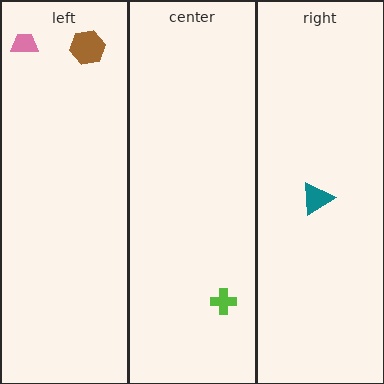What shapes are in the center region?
The lime cross.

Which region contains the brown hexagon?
The left region.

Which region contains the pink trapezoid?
The left region.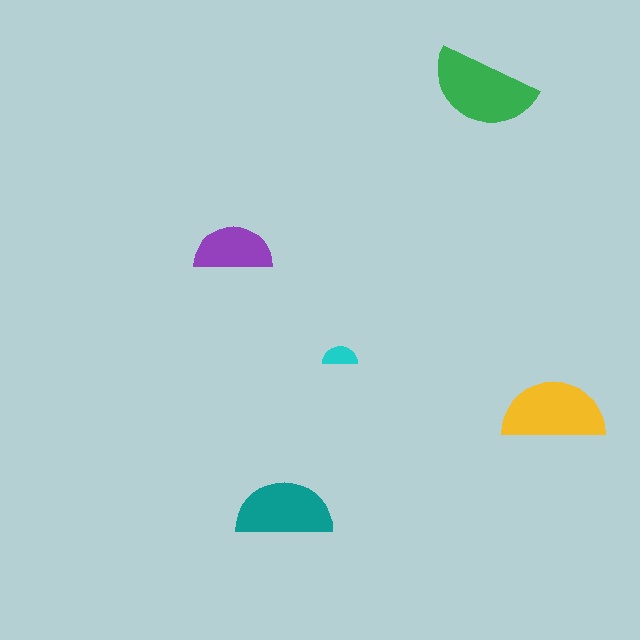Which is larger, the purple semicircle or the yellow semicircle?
The yellow one.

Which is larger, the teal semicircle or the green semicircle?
The green one.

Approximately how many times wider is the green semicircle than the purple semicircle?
About 1.5 times wider.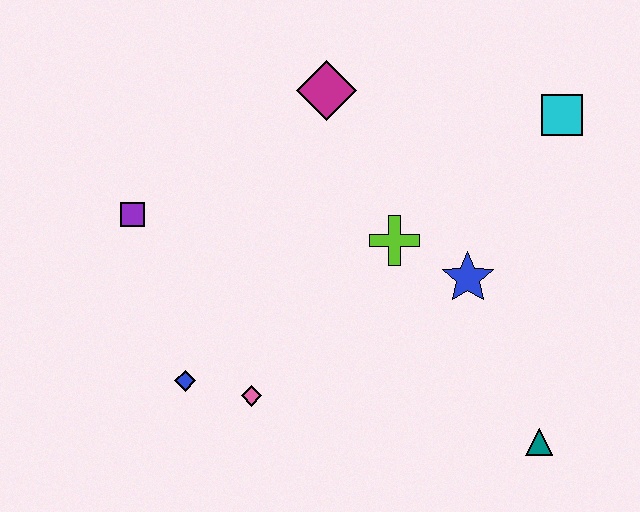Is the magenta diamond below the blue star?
No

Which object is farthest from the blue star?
The purple square is farthest from the blue star.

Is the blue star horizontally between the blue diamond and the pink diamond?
No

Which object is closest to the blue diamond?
The pink diamond is closest to the blue diamond.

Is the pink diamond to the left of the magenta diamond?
Yes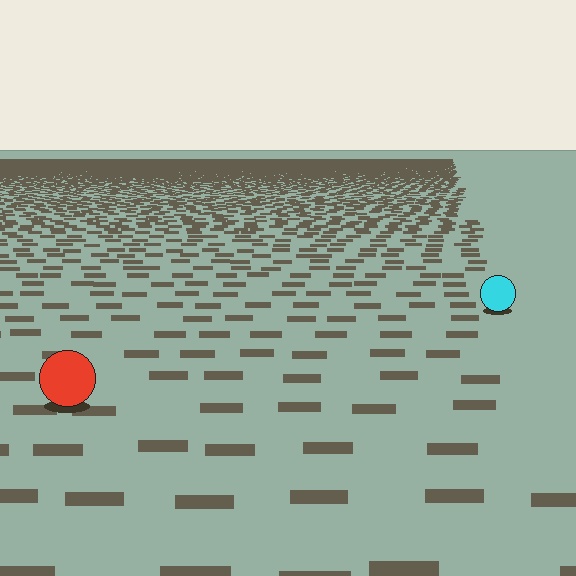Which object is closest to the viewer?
The red circle is closest. The texture marks near it are larger and more spread out.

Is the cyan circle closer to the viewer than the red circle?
No. The red circle is closer — you can tell from the texture gradient: the ground texture is coarser near it.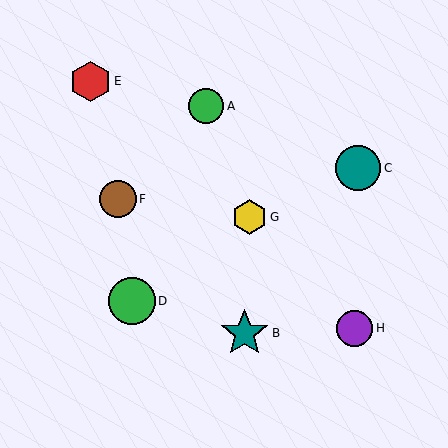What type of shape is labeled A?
Shape A is a green circle.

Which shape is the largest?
The teal star (labeled B) is the largest.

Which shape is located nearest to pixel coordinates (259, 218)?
The yellow hexagon (labeled G) at (250, 217) is nearest to that location.